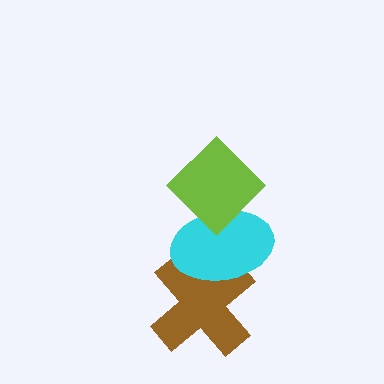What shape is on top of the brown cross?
The cyan ellipse is on top of the brown cross.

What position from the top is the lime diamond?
The lime diamond is 1st from the top.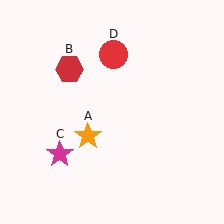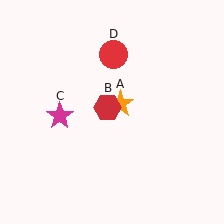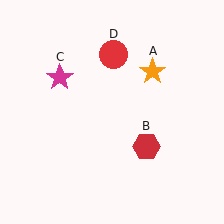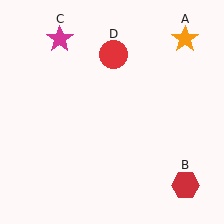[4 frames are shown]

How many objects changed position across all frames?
3 objects changed position: orange star (object A), red hexagon (object B), magenta star (object C).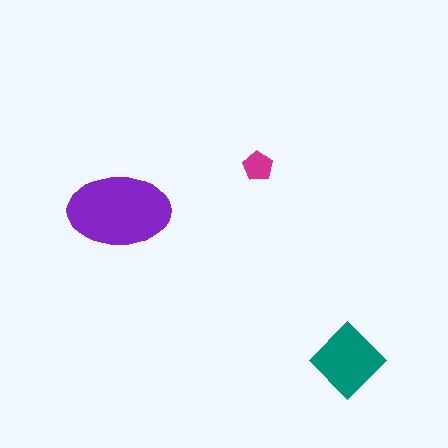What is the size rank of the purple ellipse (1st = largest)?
1st.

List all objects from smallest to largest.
The magenta pentagon, the teal diamond, the purple ellipse.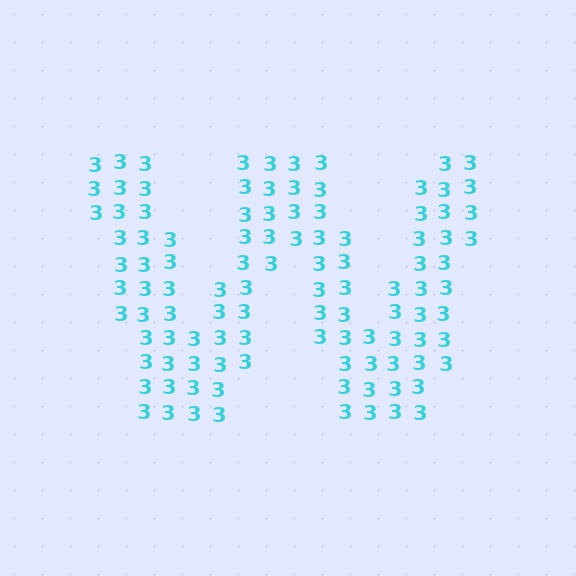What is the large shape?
The large shape is the letter W.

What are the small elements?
The small elements are digit 3's.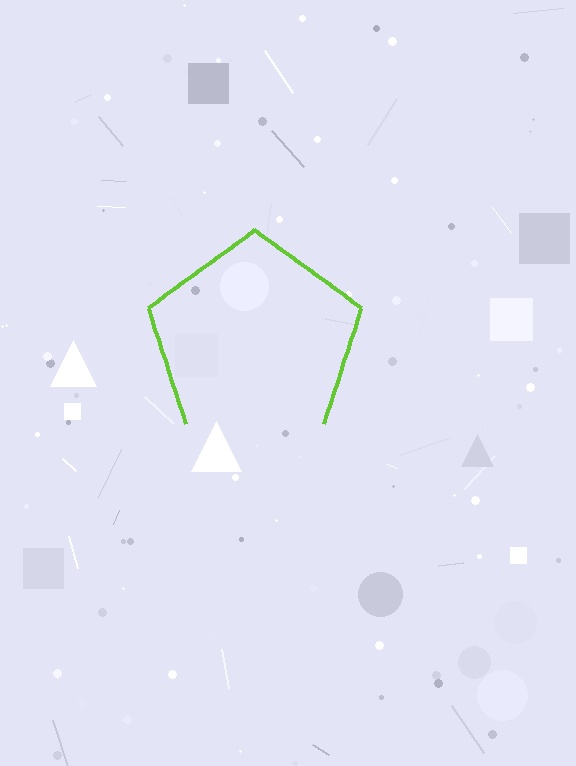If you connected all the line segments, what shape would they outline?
They would outline a pentagon.